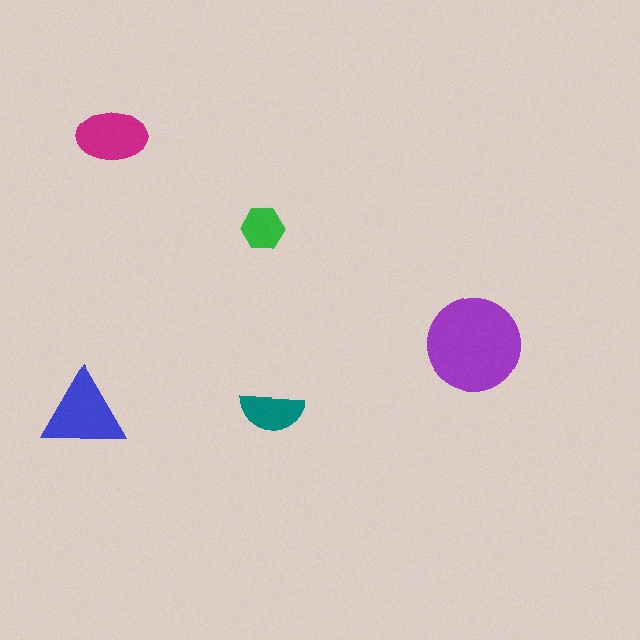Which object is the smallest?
The green hexagon.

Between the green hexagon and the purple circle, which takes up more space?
The purple circle.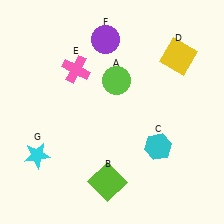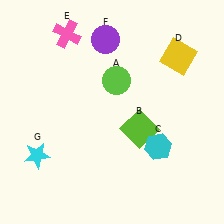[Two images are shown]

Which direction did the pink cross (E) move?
The pink cross (E) moved up.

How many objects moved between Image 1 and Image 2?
2 objects moved between the two images.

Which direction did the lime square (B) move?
The lime square (B) moved up.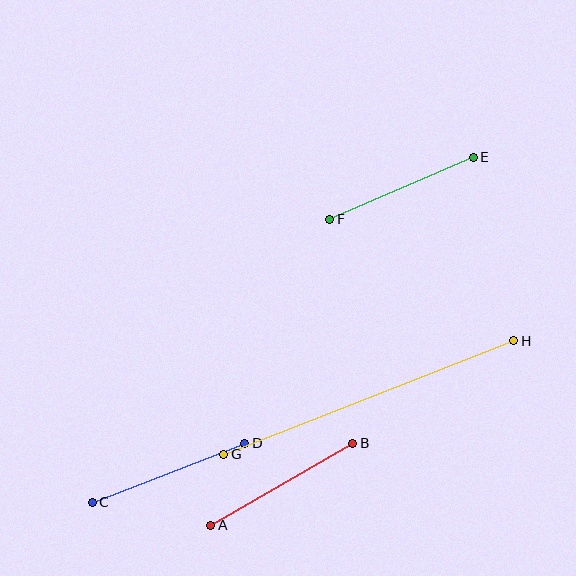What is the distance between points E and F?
The distance is approximately 157 pixels.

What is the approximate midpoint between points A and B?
The midpoint is at approximately (282, 484) pixels.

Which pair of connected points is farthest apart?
Points G and H are farthest apart.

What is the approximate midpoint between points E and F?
The midpoint is at approximately (402, 188) pixels.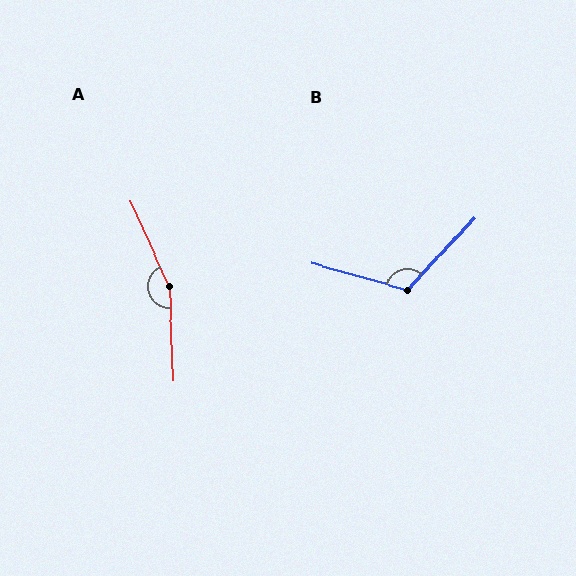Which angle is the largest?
A, at approximately 158 degrees.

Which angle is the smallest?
B, at approximately 117 degrees.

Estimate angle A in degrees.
Approximately 158 degrees.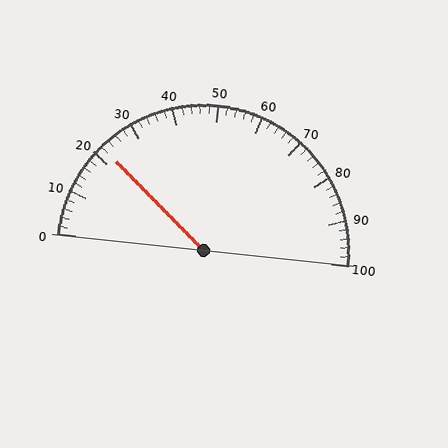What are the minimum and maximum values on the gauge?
The gauge ranges from 0 to 100.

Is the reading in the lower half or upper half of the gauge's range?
The reading is in the lower half of the range (0 to 100).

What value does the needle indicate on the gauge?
The needle indicates approximately 22.